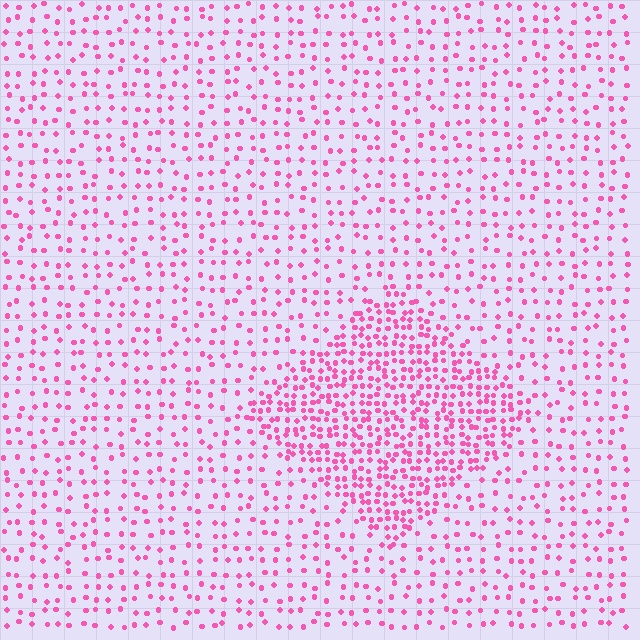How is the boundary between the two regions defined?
The boundary is defined by a change in element density (approximately 2.4x ratio). All elements are the same color, size, and shape.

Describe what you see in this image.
The image contains small pink elements arranged at two different densities. A diamond-shaped region is visible where the elements are more densely packed than the surrounding area.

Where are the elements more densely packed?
The elements are more densely packed inside the diamond boundary.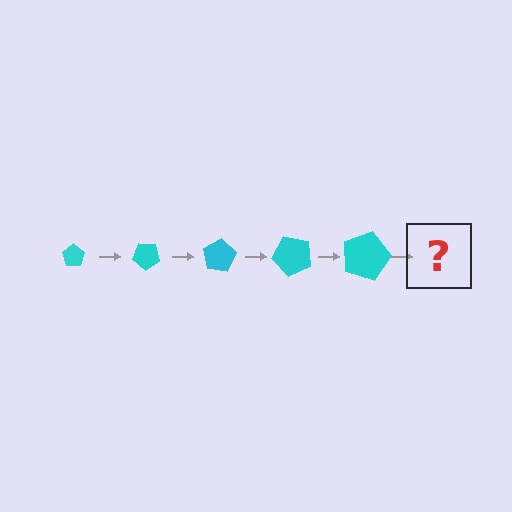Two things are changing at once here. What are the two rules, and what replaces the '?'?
The two rules are that the pentagon grows larger each step and it rotates 40 degrees each step. The '?' should be a pentagon, larger than the previous one and rotated 200 degrees from the start.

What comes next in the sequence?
The next element should be a pentagon, larger than the previous one and rotated 200 degrees from the start.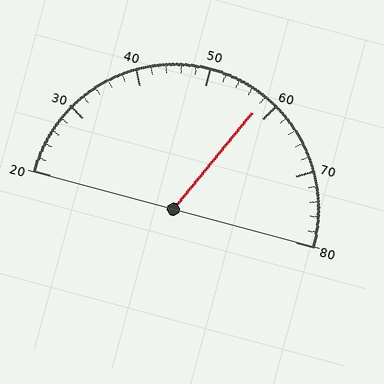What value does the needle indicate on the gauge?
The needle indicates approximately 58.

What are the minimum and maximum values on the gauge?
The gauge ranges from 20 to 80.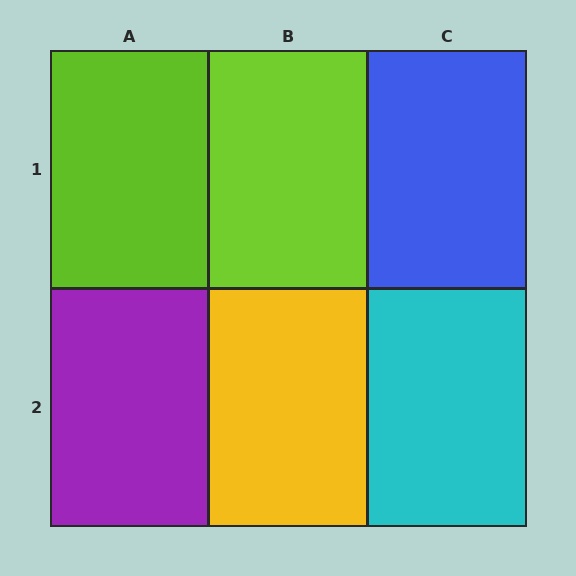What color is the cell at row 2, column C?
Cyan.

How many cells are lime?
2 cells are lime.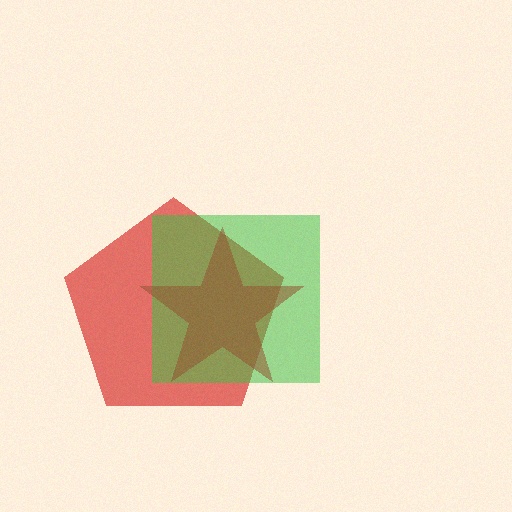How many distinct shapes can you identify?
There are 3 distinct shapes: a red pentagon, a green square, a brown star.